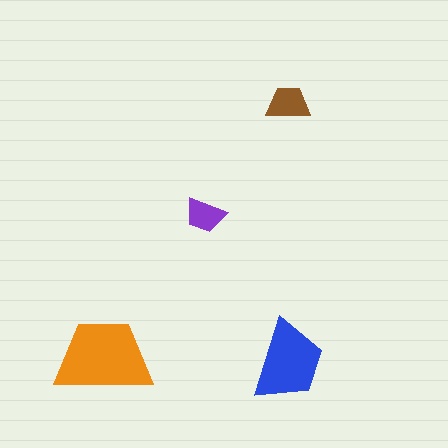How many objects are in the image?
There are 4 objects in the image.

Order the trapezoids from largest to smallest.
the orange one, the blue one, the brown one, the purple one.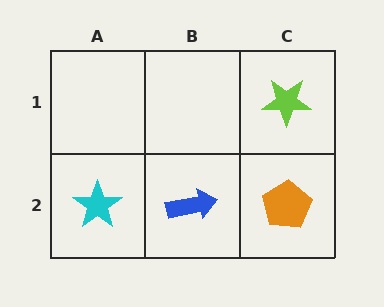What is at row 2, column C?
An orange pentagon.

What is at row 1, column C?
A lime star.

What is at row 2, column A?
A cyan star.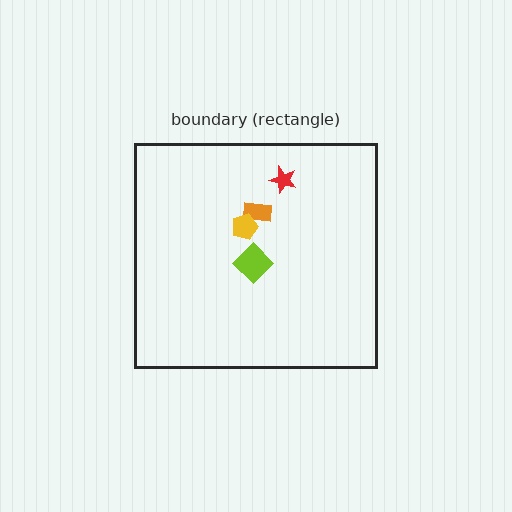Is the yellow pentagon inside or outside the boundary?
Inside.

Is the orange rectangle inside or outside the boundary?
Inside.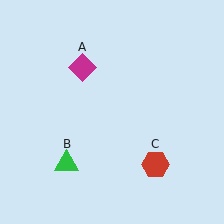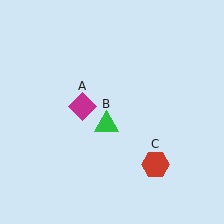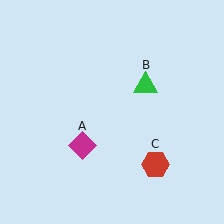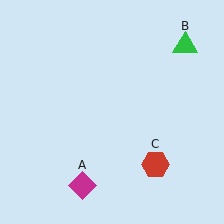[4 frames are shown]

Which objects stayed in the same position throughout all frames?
Red hexagon (object C) remained stationary.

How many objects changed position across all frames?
2 objects changed position: magenta diamond (object A), green triangle (object B).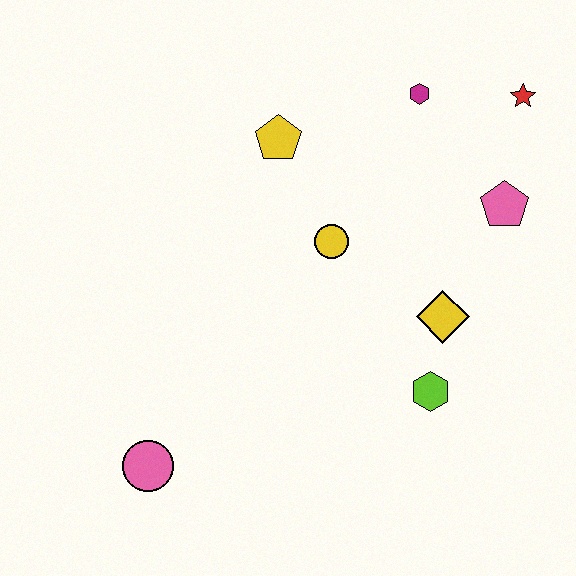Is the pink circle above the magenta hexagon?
No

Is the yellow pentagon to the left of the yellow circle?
Yes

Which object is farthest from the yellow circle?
The pink circle is farthest from the yellow circle.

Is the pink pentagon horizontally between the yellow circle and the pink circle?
No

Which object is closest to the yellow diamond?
The lime hexagon is closest to the yellow diamond.